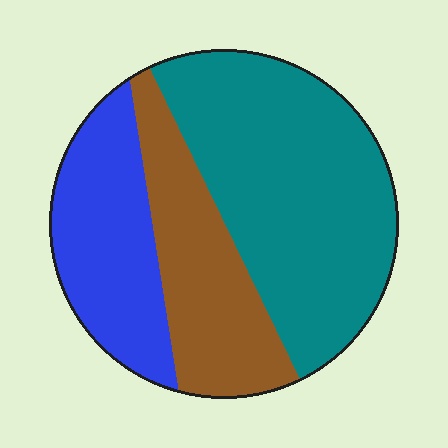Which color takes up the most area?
Teal, at roughly 50%.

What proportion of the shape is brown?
Brown takes up between a quarter and a half of the shape.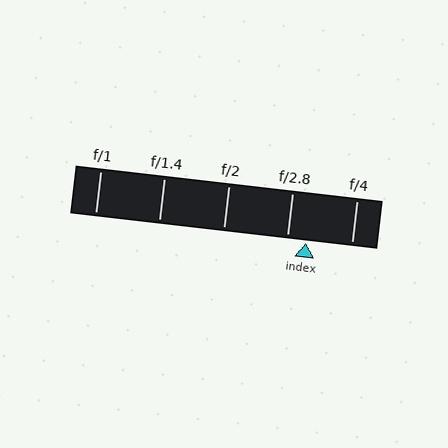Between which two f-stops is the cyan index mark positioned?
The index mark is between f/2.8 and f/4.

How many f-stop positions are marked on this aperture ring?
There are 5 f-stop positions marked.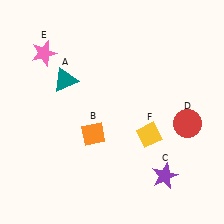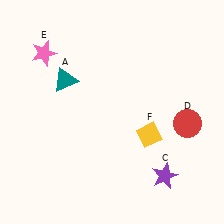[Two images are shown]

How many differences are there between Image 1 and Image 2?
There is 1 difference between the two images.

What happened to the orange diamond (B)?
The orange diamond (B) was removed in Image 2. It was in the bottom-left area of Image 1.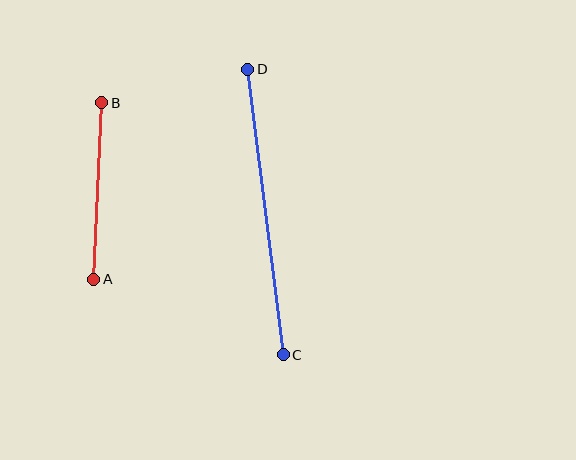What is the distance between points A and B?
The distance is approximately 177 pixels.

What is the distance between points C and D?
The distance is approximately 288 pixels.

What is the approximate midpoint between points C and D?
The midpoint is at approximately (265, 212) pixels.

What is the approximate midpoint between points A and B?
The midpoint is at approximately (98, 191) pixels.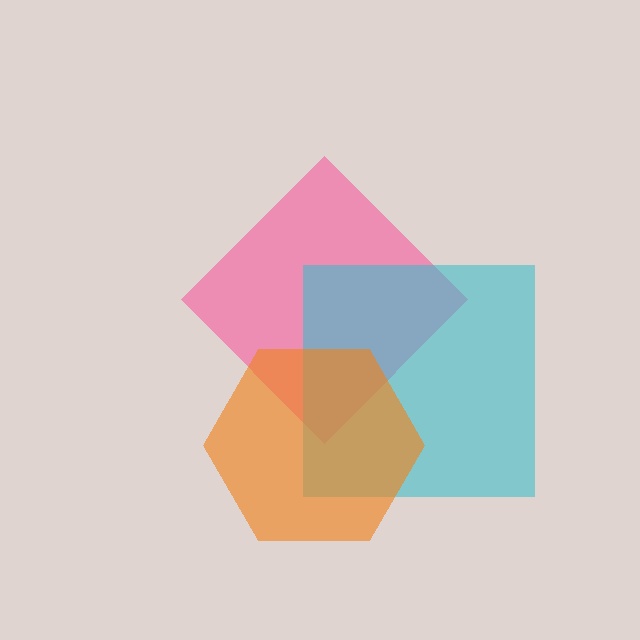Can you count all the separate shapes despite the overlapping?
Yes, there are 3 separate shapes.